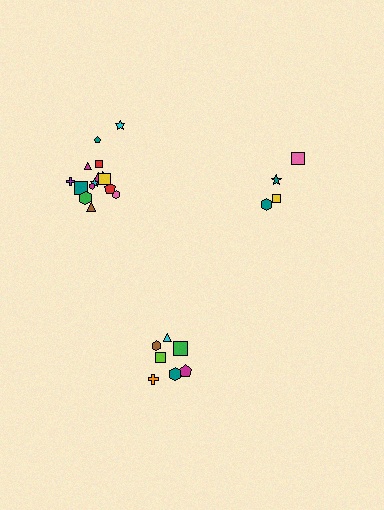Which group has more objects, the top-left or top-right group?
The top-left group.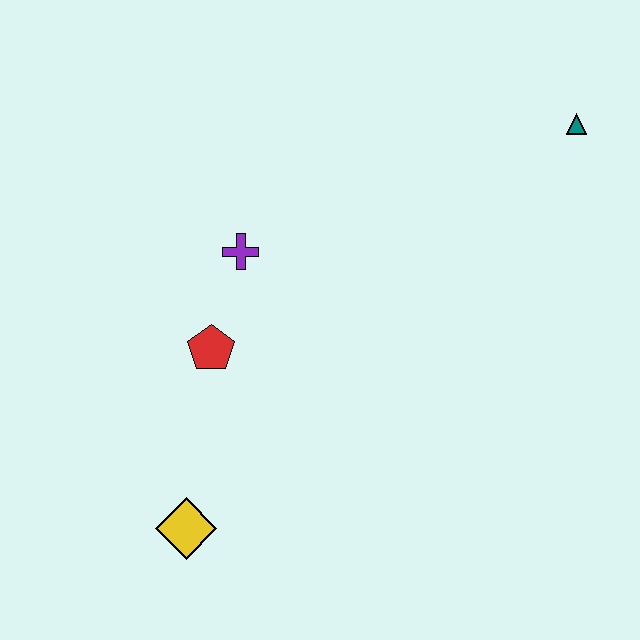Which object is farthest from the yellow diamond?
The teal triangle is farthest from the yellow diamond.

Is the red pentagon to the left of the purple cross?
Yes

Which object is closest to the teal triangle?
The purple cross is closest to the teal triangle.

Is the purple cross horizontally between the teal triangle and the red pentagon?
Yes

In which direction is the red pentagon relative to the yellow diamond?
The red pentagon is above the yellow diamond.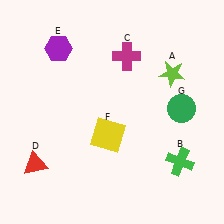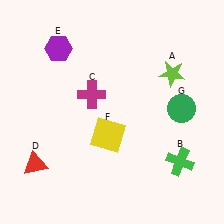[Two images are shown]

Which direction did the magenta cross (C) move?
The magenta cross (C) moved down.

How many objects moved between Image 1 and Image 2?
1 object moved between the two images.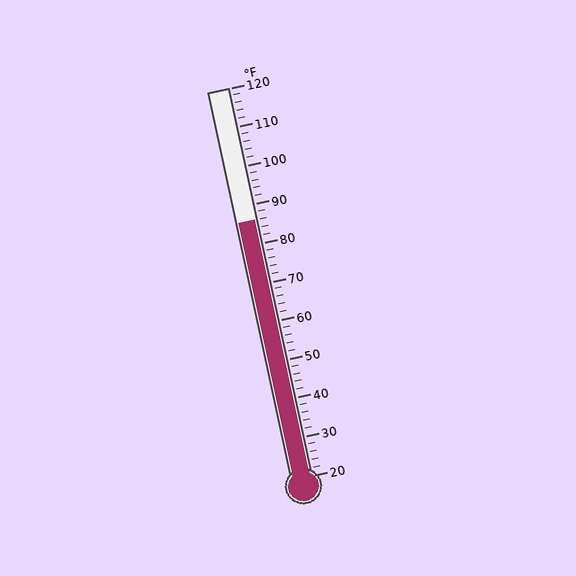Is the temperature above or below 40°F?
The temperature is above 40°F.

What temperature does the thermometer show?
The thermometer shows approximately 86°F.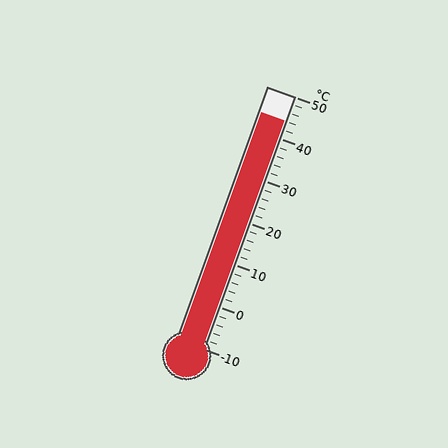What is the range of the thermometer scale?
The thermometer scale ranges from -10°C to 50°C.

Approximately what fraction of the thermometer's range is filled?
The thermometer is filled to approximately 90% of its range.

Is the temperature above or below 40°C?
The temperature is above 40°C.